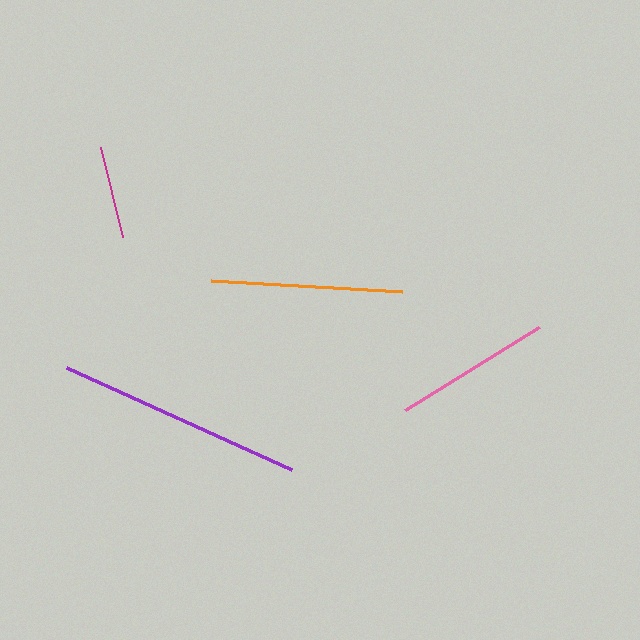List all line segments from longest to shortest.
From longest to shortest: purple, orange, pink, magenta.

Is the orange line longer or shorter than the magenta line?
The orange line is longer than the magenta line.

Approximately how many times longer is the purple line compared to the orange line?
The purple line is approximately 1.3 times the length of the orange line.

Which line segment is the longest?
The purple line is the longest at approximately 248 pixels.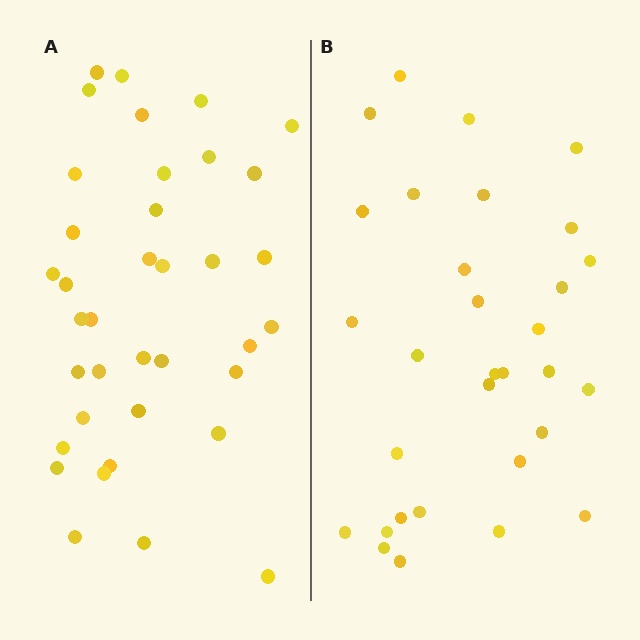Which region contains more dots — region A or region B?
Region A (the left region) has more dots.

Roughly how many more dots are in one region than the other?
Region A has about 6 more dots than region B.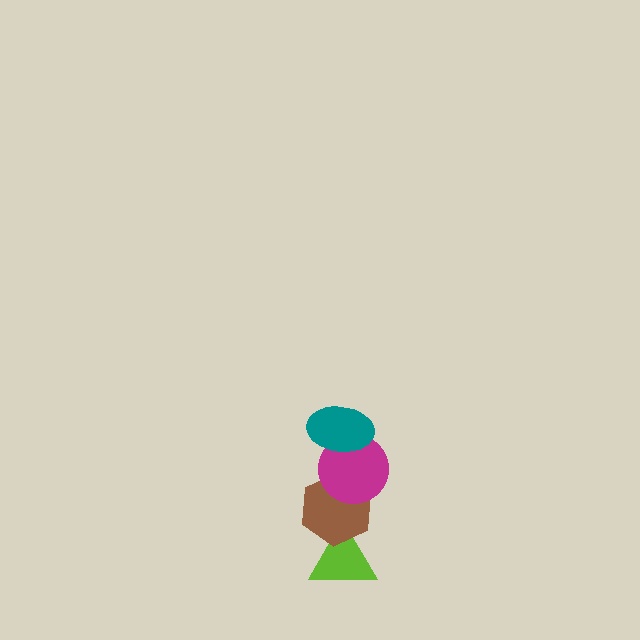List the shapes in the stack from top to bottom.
From top to bottom: the teal ellipse, the magenta circle, the brown hexagon, the lime triangle.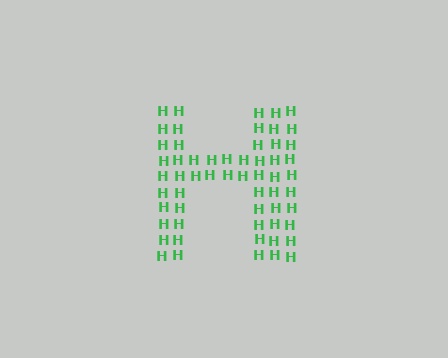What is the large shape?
The large shape is the letter H.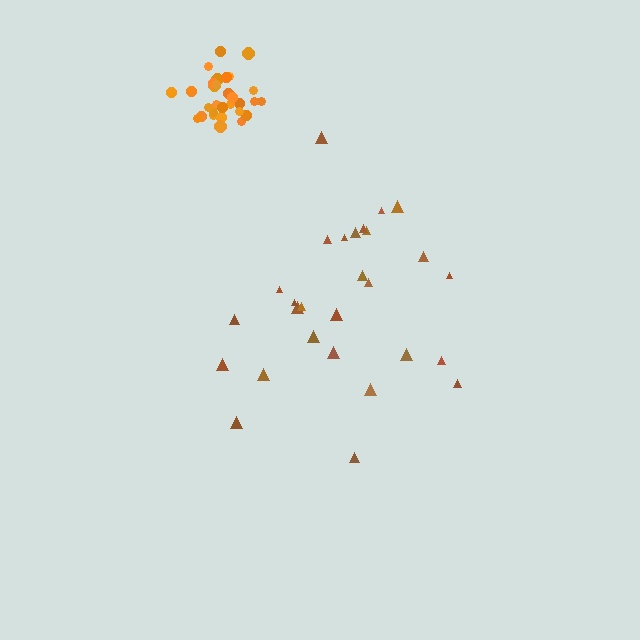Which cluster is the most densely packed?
Orange.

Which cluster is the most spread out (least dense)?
Brown.